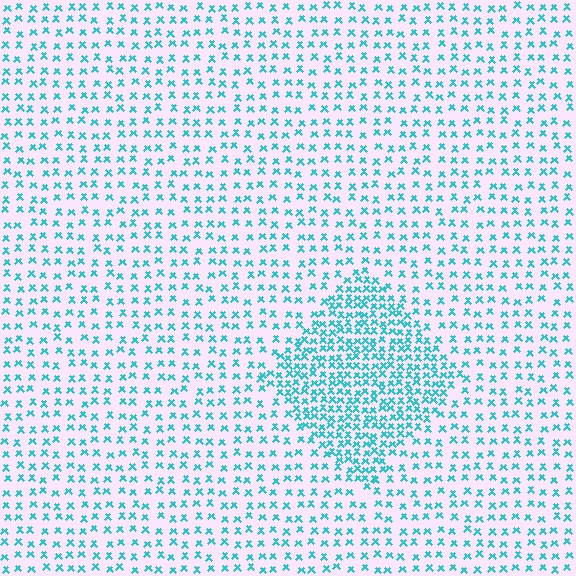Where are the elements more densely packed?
The elements are more densely packed inside the diamond boundary.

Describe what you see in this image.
The image contains small cyan elements arranged at two different densities. A diamond-shaped region is visible where the elements are more densely packed than the surrounding area.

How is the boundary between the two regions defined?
The boundary is defined by a change in element density (approximately 2.2x ratio). All elements are the same color, size, and shape.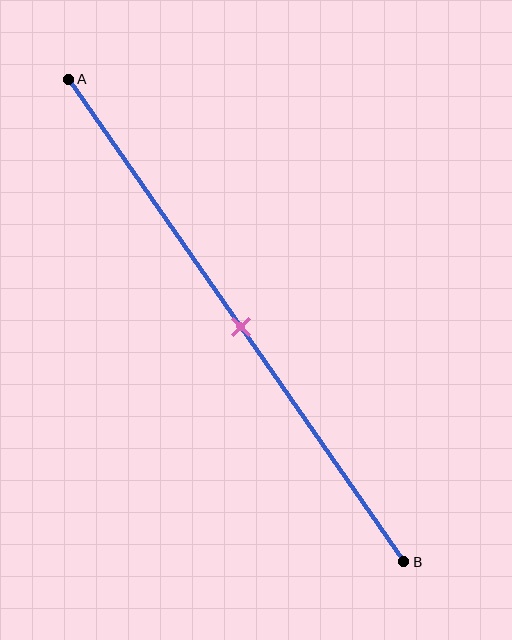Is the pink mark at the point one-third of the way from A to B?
No, the mark is at about 50% from A, not at the 33% one-third point.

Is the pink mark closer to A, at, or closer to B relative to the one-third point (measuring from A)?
The pink mark is closer to point B than the one-third point of segment AB.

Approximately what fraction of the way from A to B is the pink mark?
The pink mark is approximately 50% of the way from A to B.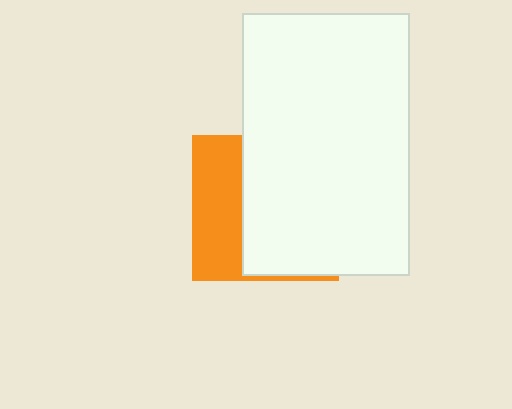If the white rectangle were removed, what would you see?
You would see the complete orange square.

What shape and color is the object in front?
The object in front is a white rectangle.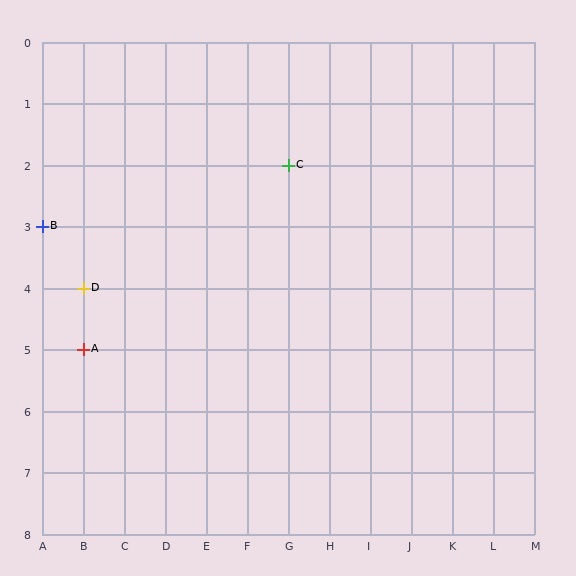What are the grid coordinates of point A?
Point A is at grid coordinates (B, 5).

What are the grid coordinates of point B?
Point B is at grid coordinates (A, 3).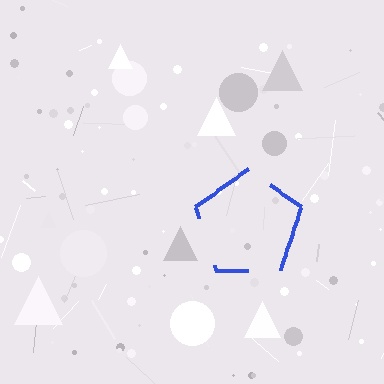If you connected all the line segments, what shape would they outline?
They would outline a pentagon.